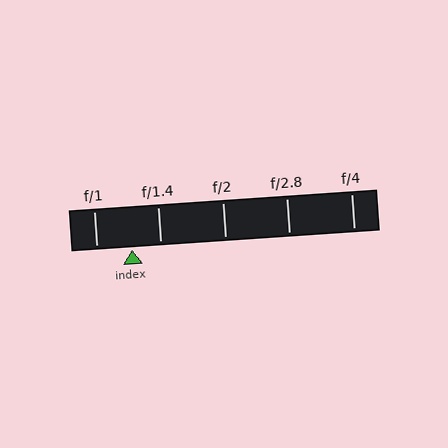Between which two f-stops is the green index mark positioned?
The index mark is between f/1 and f/1.4.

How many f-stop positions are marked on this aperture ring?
There are 5 f-stop positions marked.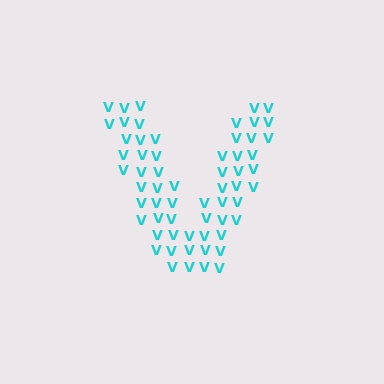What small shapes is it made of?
It is made of small letter V's.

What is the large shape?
The large shape is the letter V.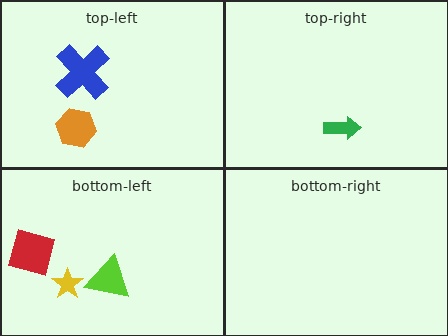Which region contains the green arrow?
The top-right region.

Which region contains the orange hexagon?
The top-left region.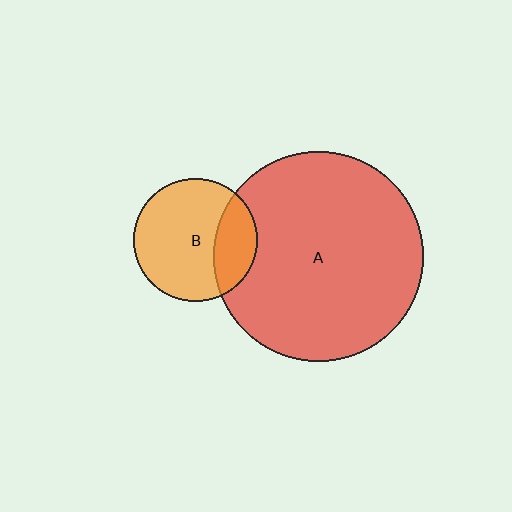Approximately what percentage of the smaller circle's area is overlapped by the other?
Approximately 25%.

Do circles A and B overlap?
Yes.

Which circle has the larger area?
Circle A (red).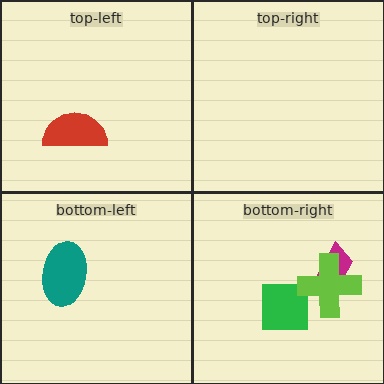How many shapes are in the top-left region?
1.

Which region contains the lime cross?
The bottom-right region.